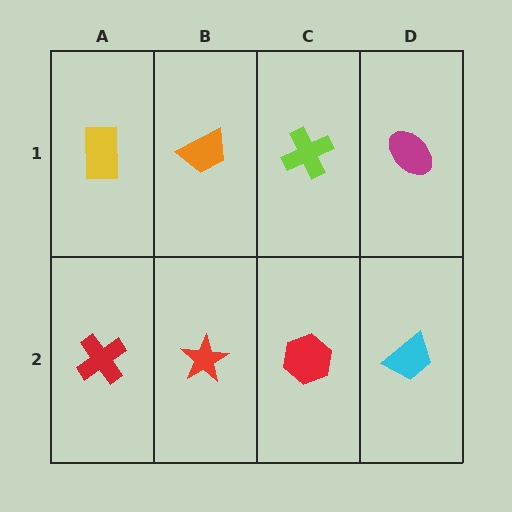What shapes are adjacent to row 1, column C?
A red hexagon (row 2, column C), an orange trapezoid (row 1, column B), a magenta ellipse (row 1, column D).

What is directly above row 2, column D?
A magenta ellipse.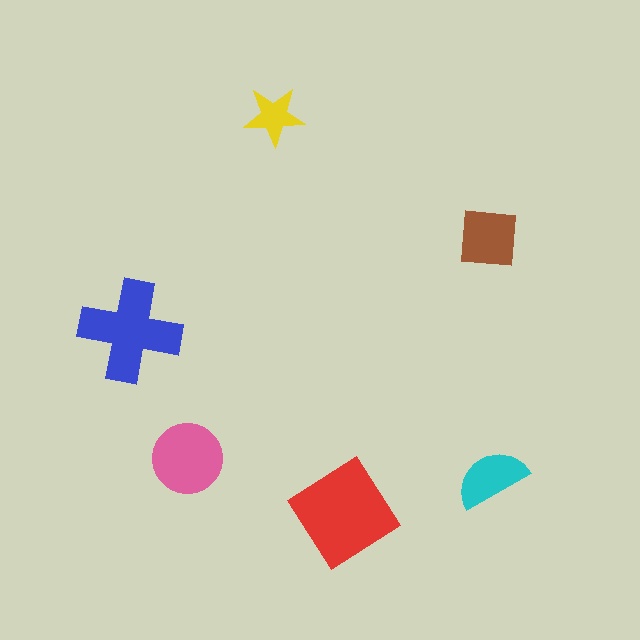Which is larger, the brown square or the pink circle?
The pink circle.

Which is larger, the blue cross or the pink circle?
The blue cross.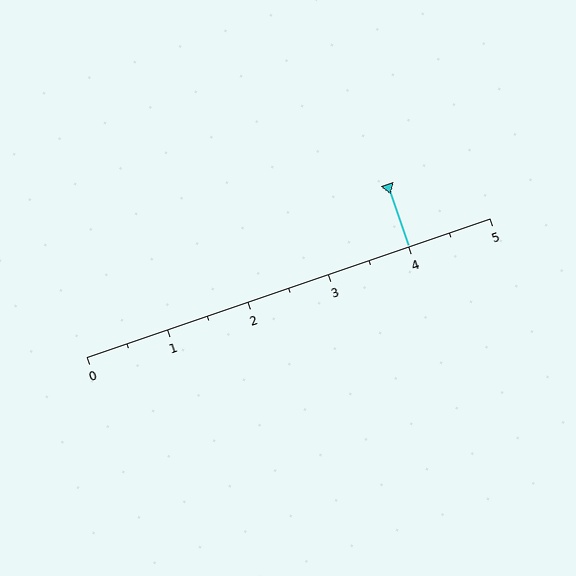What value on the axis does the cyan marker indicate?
The marker indicates approximately 4.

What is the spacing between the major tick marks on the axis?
The major ticks are spaced 1 apart.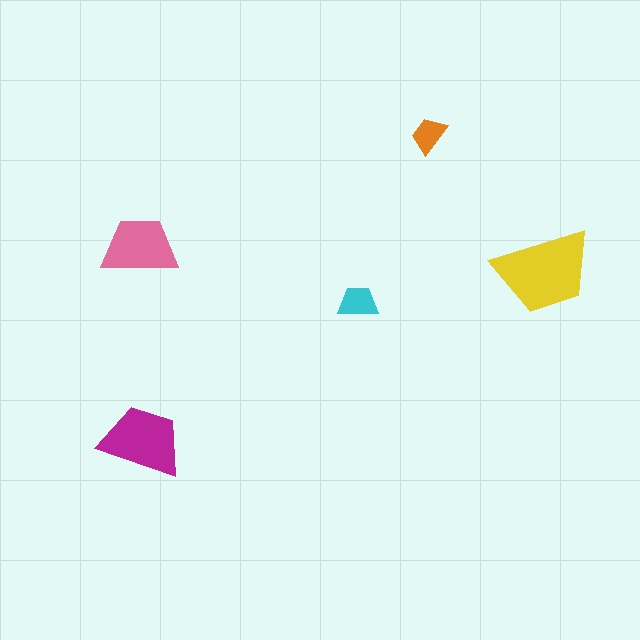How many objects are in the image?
There are 5 objects in the image.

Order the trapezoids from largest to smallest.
the yellow one, the magenta one, the pink one, the cyan one, the orange one.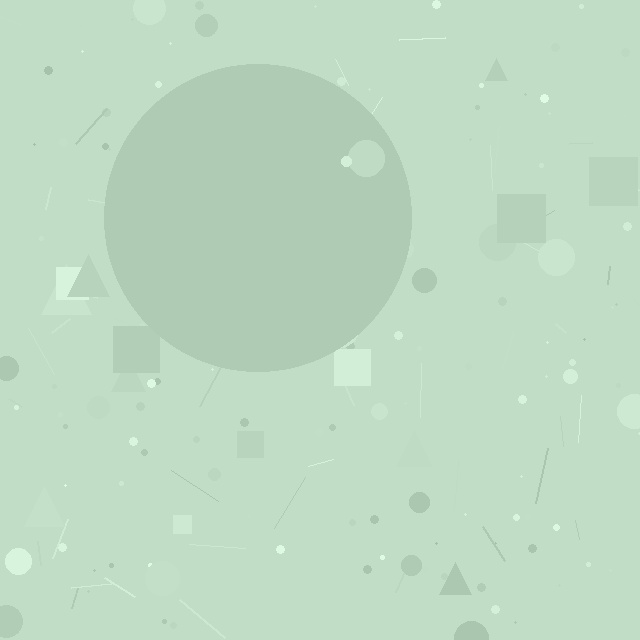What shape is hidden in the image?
A circle is hidden in the image.